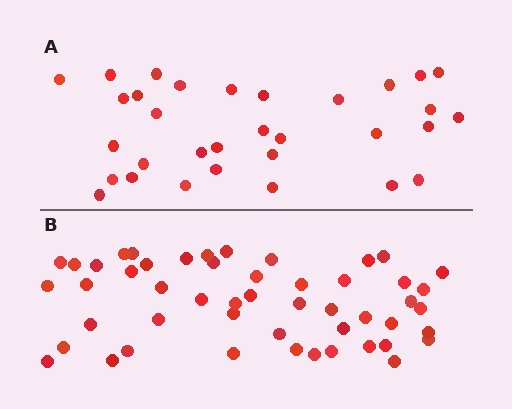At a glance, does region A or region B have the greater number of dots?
Region B (the bottom region) has more dots.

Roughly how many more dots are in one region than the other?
Region B has approximately 20 more dots than region A.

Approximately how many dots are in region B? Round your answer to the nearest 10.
About 50 dots.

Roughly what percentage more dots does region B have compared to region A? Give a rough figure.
About 55% more.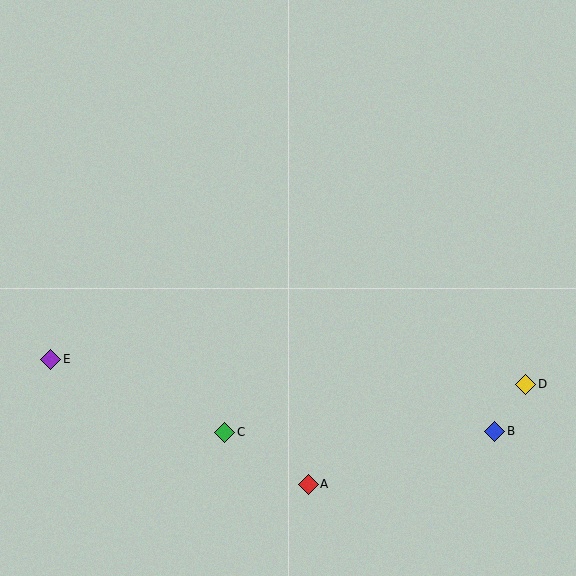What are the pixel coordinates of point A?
Point A is at (308, 484).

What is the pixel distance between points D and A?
The distance between D and A is 240 pixels.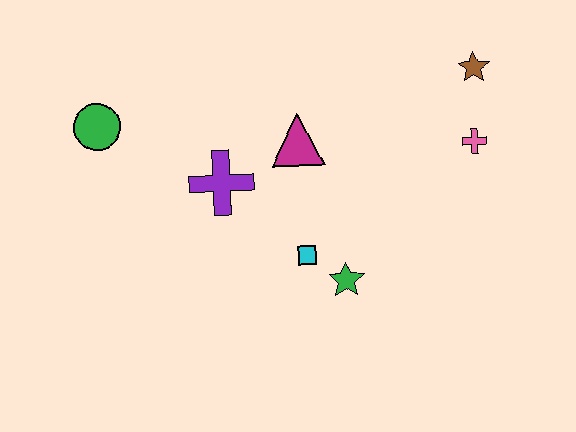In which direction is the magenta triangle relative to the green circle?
The magenta triangle is to the right of the green circle.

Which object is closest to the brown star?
The pink cross is closest to the brown star.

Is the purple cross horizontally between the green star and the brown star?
No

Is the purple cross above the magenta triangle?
No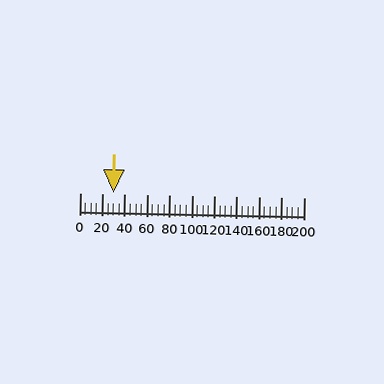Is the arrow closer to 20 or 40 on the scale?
The arrow is closer to 40.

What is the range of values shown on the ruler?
The ruler shows values from 0 to 200.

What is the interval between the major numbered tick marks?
The major tick marks are spaced 20 units apart.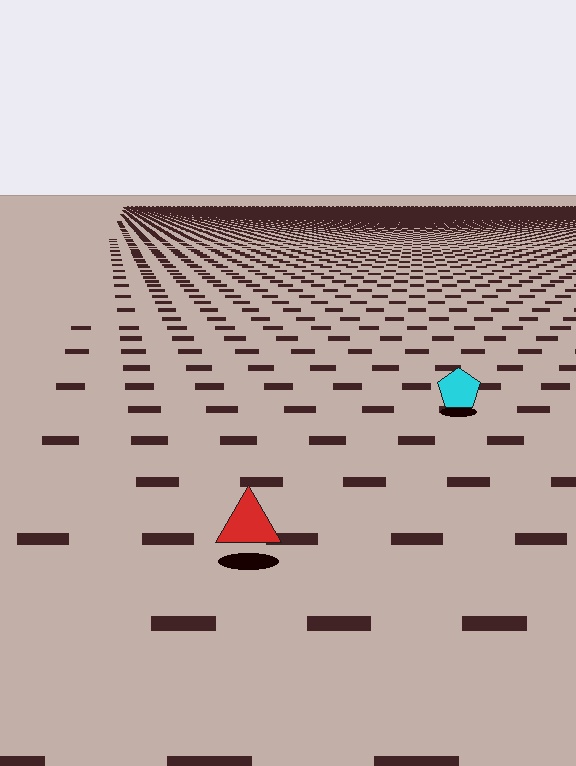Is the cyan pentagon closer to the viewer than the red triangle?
No. The red triangle is closer — you can tell from the texture gradient: the ground texture is coarser near it.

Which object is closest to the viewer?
The red triangle is closest. The texture marks near it are larger and more spread out.